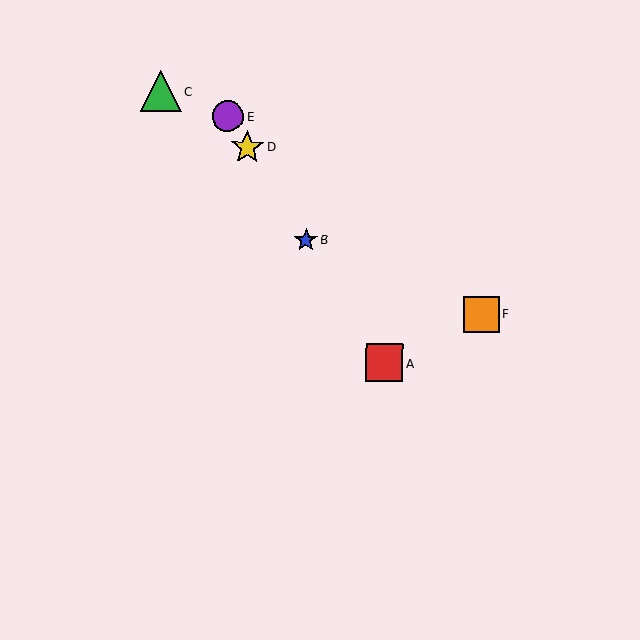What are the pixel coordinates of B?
Object B is at (306, 240).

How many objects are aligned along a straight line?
4 objects (A, B, D, E) are aligned along a straight line.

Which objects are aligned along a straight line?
Objects A, B, D, E are aligned along a straight line.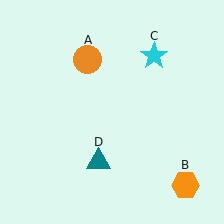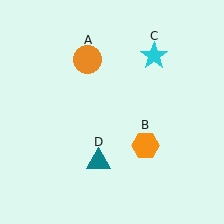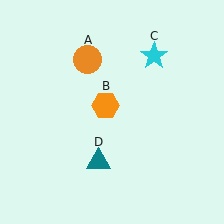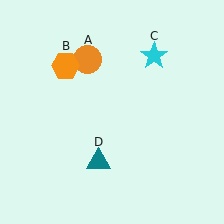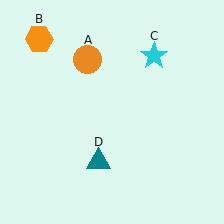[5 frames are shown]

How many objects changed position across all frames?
1 object changed position: orange hexagon (object B).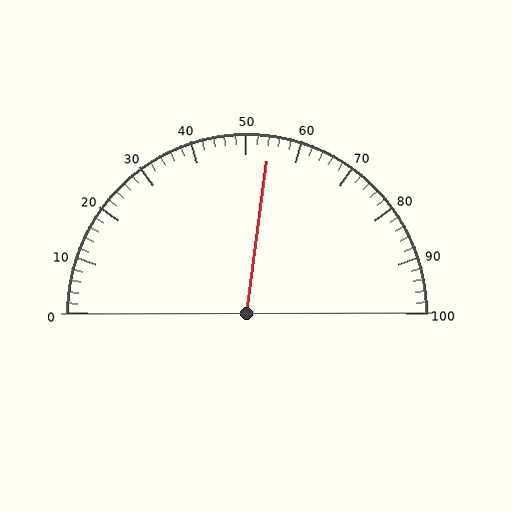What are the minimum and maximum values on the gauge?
The gauge ranges from 0 to 100.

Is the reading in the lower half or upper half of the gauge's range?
The reading is in the upper half of the range (0 to 100).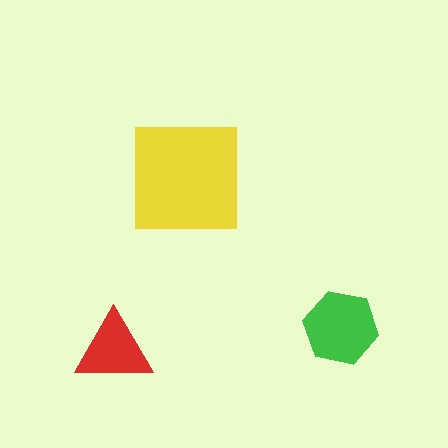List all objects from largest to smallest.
The yellow square, the green hexagon, the red triangle.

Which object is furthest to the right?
The green hexagon is rightmost.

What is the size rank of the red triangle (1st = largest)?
3rd.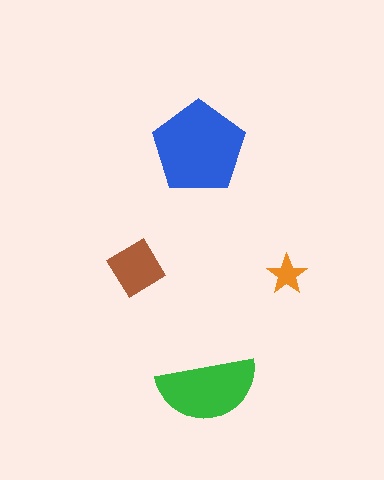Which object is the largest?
The blue pentagon.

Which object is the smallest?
The orange star.